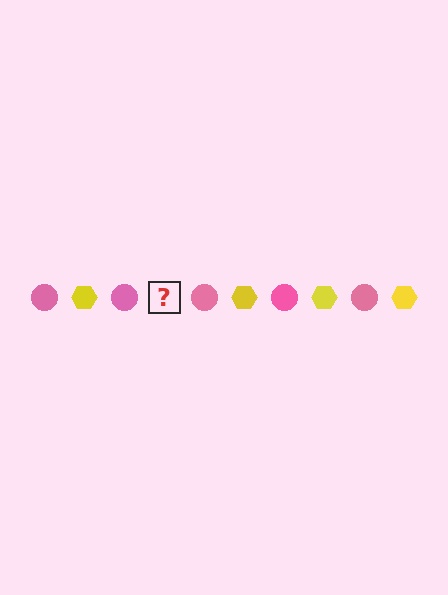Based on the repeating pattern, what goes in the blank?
The blank should be a yellow hexagon.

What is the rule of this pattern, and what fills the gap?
The rule is that the pattern alternates between pink circle and yellow hexagon. The gap should be filled with a yellow hexagon.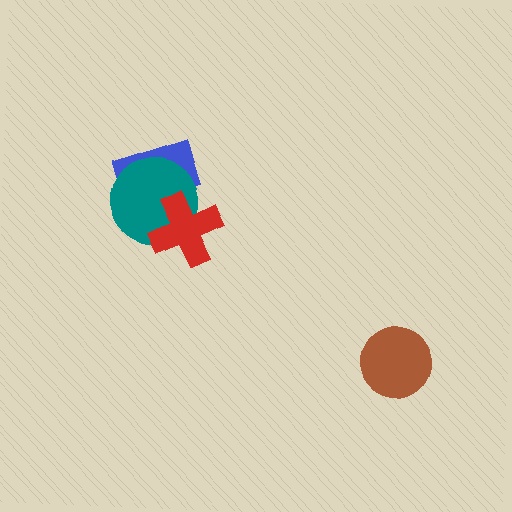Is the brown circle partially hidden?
No, no other shape covers it.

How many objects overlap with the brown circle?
0 objects overlap with the brown circle.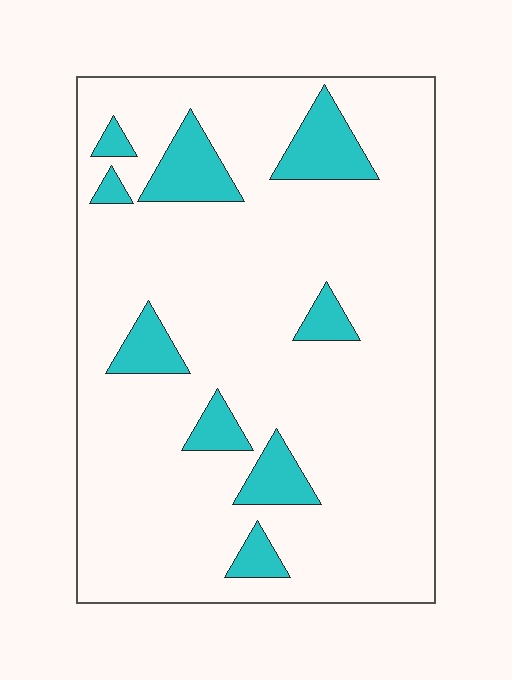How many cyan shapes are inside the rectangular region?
9.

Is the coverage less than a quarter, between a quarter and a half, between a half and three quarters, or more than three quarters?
Less than a quarter.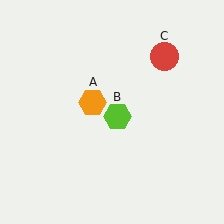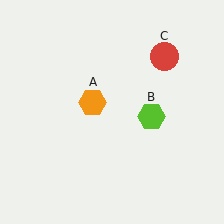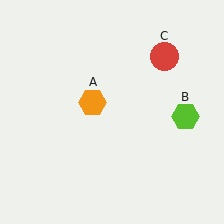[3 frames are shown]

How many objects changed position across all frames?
1 object changed position: lime hexagon (object B).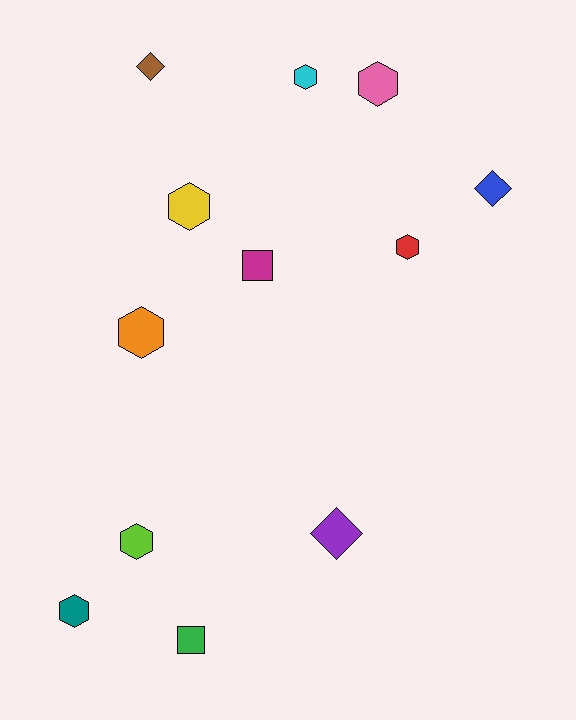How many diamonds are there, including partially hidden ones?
There are 3 diamonds.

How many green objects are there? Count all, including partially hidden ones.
There is 1 green object.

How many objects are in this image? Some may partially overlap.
There are 12 objects.